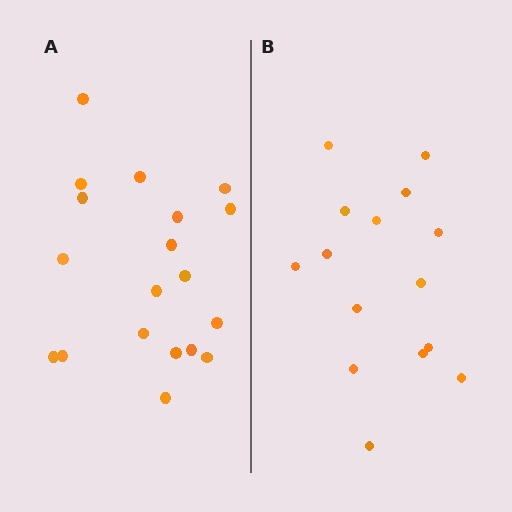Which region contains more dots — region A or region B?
Region A (the left region) has more dots.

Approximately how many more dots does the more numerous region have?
Region A has about 4 more dots than region B.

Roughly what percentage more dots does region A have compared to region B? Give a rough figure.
About 25% more.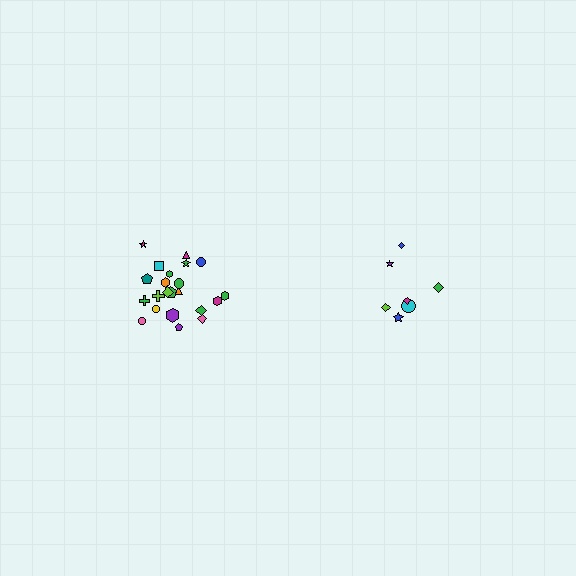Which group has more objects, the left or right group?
The left group.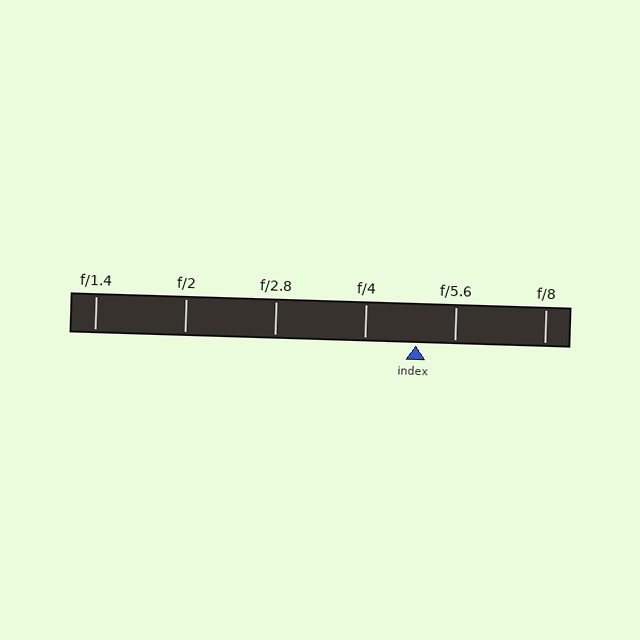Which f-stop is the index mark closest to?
The index mark is closest to f/5.6.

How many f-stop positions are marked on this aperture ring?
There are 6 f-stop positions marked.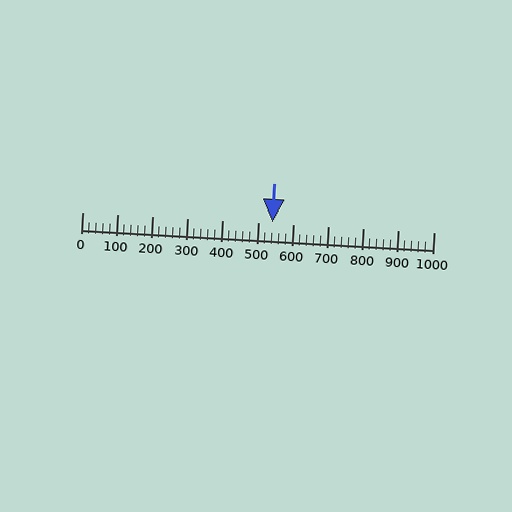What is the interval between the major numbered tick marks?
The major tick marks are spaced 100 units apart.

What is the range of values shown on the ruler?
The ruler shows values from 0 to 1000.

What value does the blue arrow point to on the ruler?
The blue arrow points to approximately 540.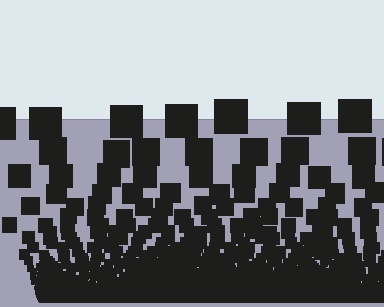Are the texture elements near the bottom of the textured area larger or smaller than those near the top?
Smaller. The gradient is inverted — elements near the bottom are smaller and denser.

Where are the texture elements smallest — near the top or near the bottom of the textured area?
Near the bottom.